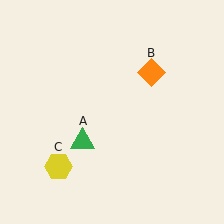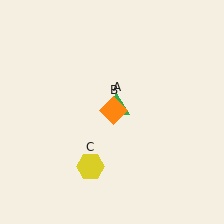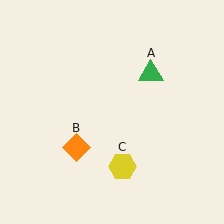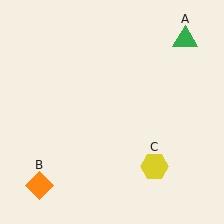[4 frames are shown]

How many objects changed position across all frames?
3 objects changed position: green triangle (object A), orange diamond (object B), yellow hexagon (object C).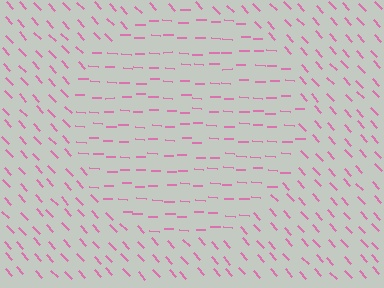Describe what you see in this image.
The image is filled with small pink line segments. A circle region in the image has lines oriented differently from the surrounding lines, creating a visible texture boundary.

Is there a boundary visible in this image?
Yes, there is a texture boundary formed by a change in line orientation.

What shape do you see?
I see a circle.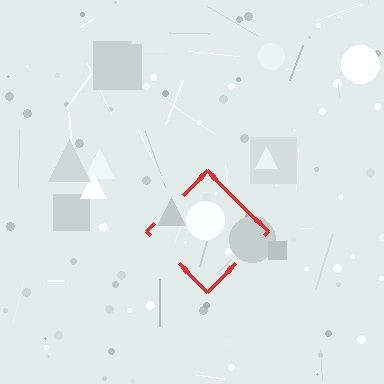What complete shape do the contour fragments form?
The contour fragments form a diamond.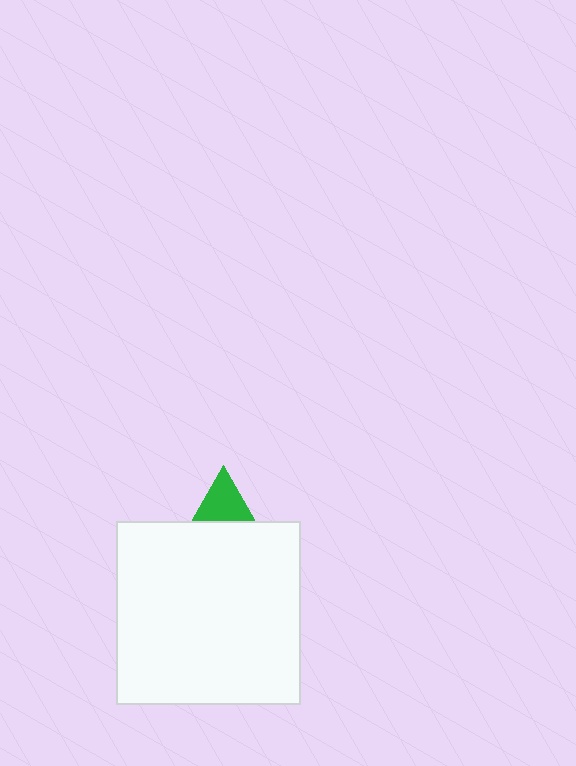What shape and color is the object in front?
The object in front is a white square.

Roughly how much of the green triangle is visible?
A small part of it is visible (roughly 38%).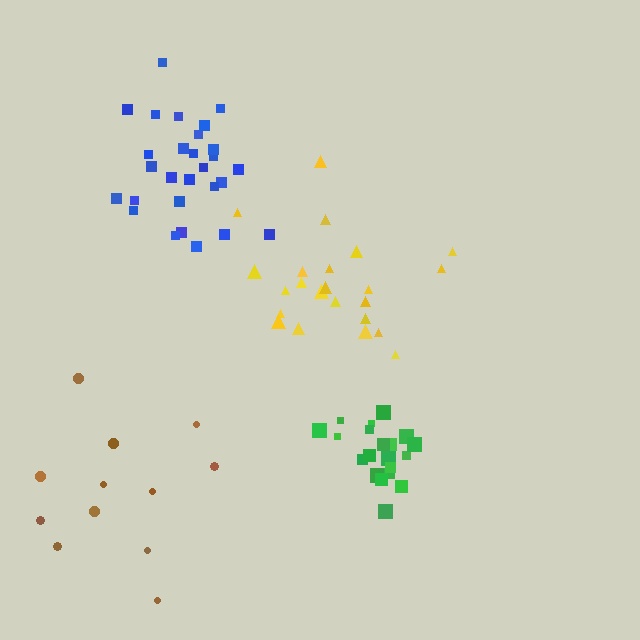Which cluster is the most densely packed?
Green.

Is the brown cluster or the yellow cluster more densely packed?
Yellow.